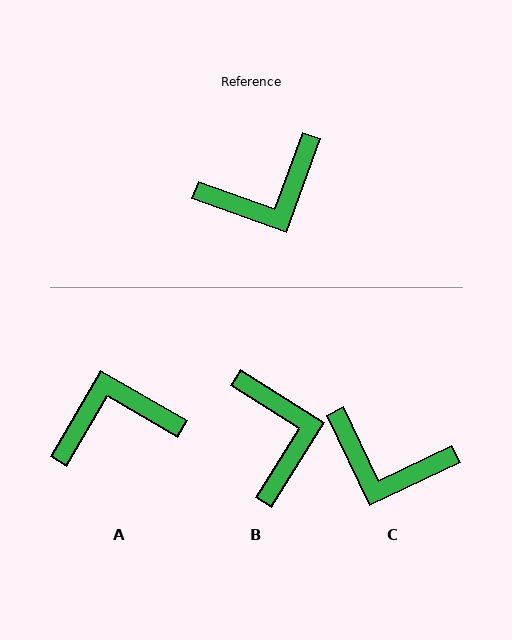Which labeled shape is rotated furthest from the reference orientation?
A, about 170 degrees away.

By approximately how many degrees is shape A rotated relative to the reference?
Approximately 170 degrees counter-clockwise.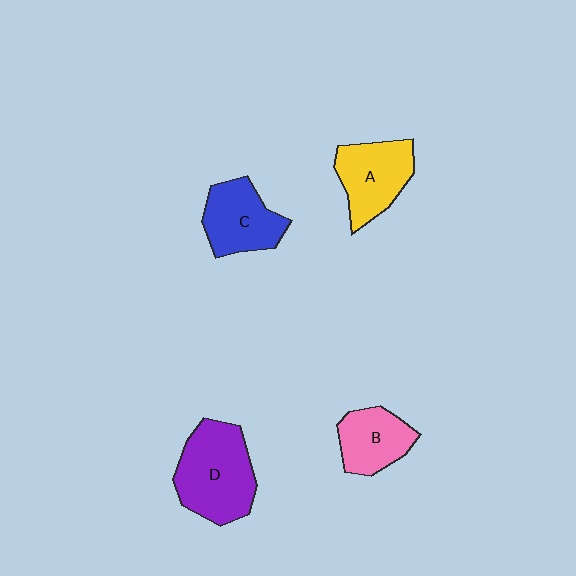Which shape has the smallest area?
Shape B (pink).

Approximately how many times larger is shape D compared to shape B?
Approximately 1.6 times.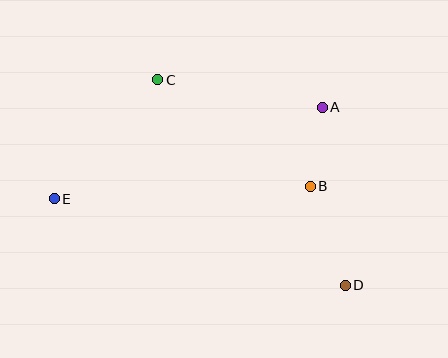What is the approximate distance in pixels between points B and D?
The distance between B and D is approximately 105 pixels.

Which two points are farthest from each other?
Points D and E are farthest from each other.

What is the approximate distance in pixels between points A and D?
The distance between A and D is approximately 180 pixels.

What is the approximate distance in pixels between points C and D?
The distance between C and D is approximately 278 pixels.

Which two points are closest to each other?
Points A and B are closest to each other.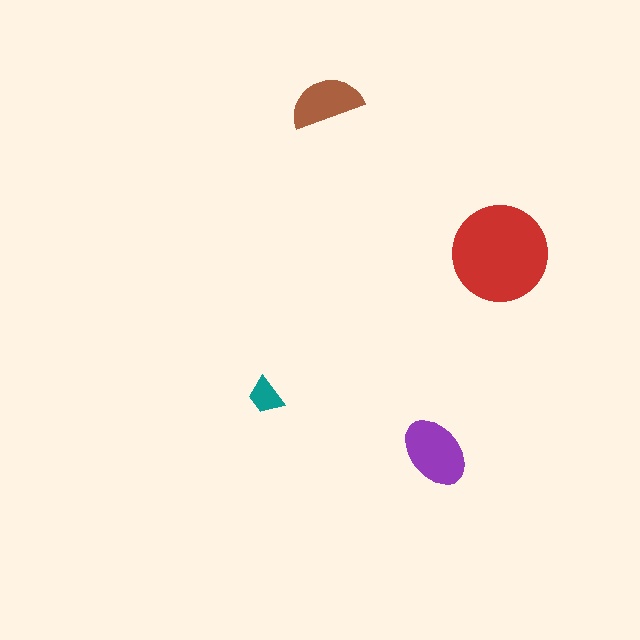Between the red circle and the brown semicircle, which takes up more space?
The red circle.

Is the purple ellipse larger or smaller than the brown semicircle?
Larger.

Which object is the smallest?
The teal trapezoid.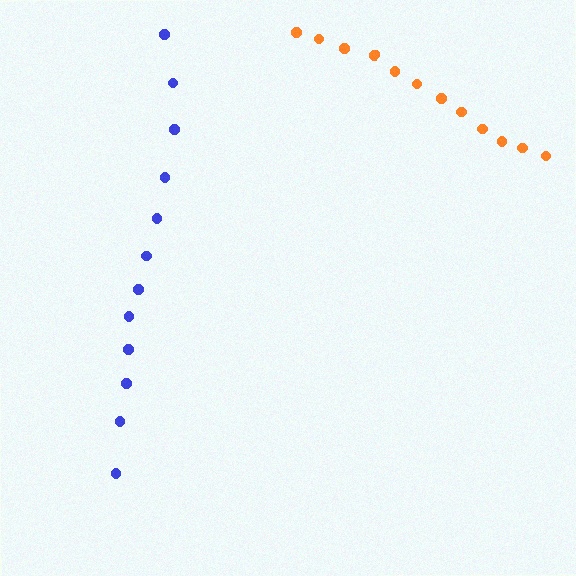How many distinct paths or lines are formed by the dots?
There are 2 distinct paths.